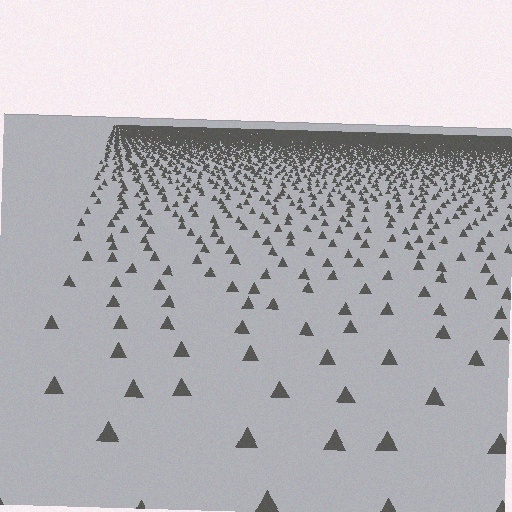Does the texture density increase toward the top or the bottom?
Density increases toward the top.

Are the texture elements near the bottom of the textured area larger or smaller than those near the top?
Larger. Near the bottom, elements are closer to the viewer and appear at a bigger on-screen size.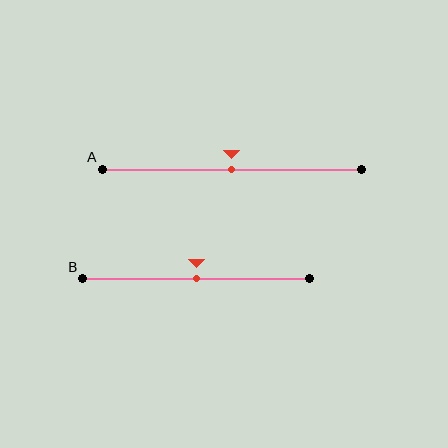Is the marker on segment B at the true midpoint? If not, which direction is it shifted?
Yes, the marker on segment B is at the true midpoint.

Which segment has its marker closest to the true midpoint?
Segment A has its marker closest to the true midpoint.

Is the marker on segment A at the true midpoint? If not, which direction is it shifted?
Yes, the marker on segment A is at the true midpoint.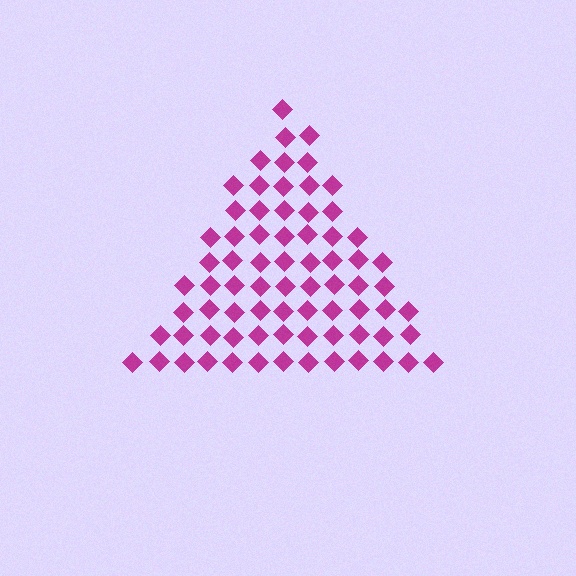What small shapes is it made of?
It is made of small diamonds.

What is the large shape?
The large shape is a triangle.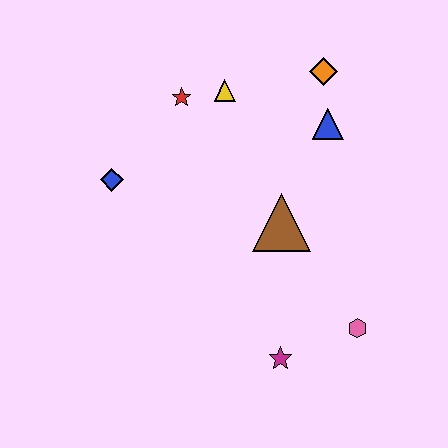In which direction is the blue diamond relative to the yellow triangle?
The blue diamond is to the left of the yellow triangle.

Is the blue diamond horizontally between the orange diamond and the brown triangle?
No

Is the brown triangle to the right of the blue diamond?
Yes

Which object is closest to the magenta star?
The pink hexagon is closest to the magenta star.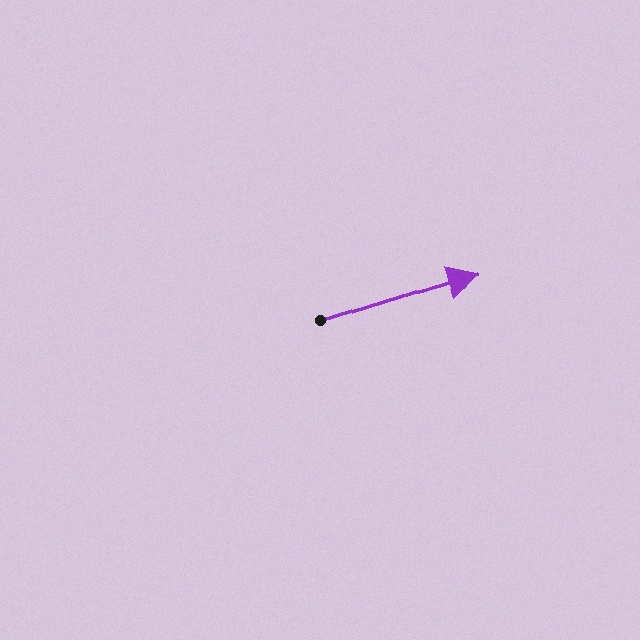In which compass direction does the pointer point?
East.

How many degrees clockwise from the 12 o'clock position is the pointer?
Approximately 73 degrees.